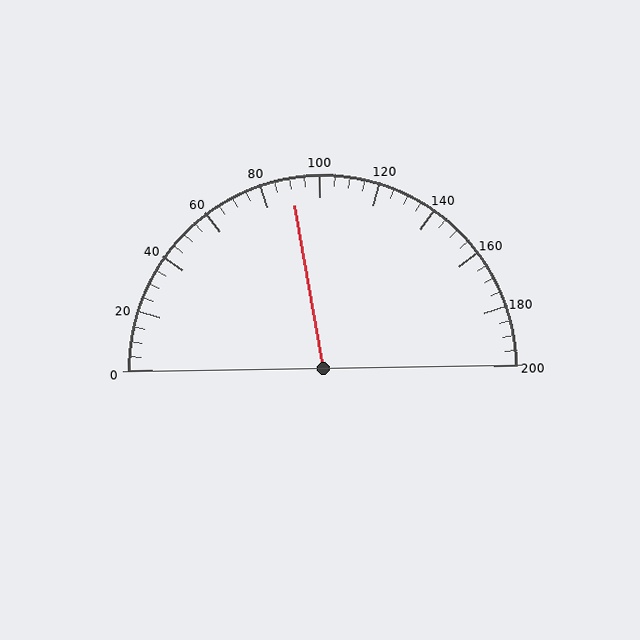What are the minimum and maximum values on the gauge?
The gauge ranges from 0 to 200.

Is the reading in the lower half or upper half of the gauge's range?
The reading is in the lower half of the range (0 to 200).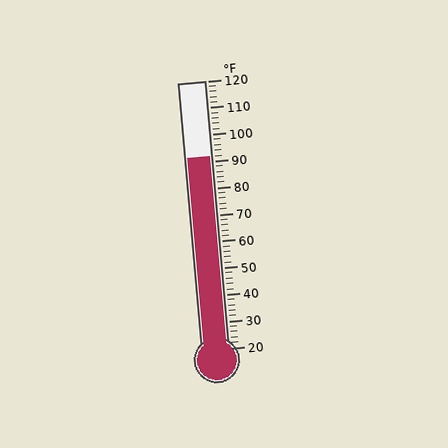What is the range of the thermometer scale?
The thermometer scale ranges from 20°F to 120°F.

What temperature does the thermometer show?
The thermometer shows approximately 92°F.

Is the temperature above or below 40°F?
The temperature is above 40°F.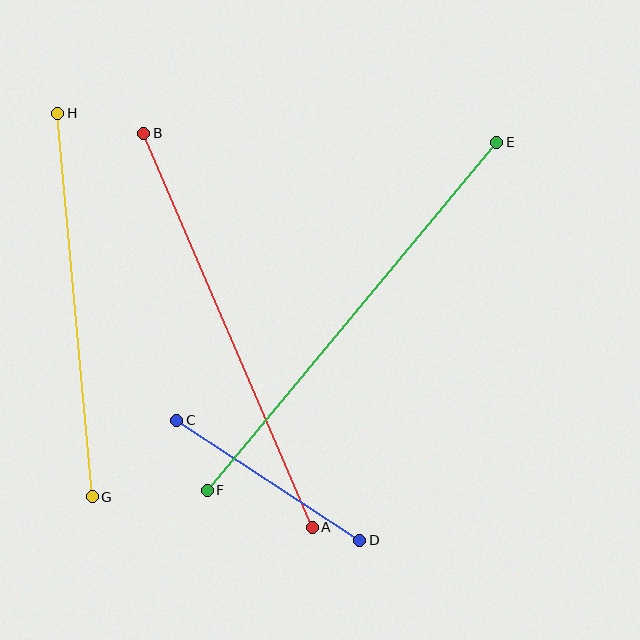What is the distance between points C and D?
The distance is approximately 219 pixels.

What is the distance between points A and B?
The distance is approximately 429 pixels.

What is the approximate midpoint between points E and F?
The midpoint is at approximately (352, 316) pixels.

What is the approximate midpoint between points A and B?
The midpoint is at approximately (228, 330) pixels.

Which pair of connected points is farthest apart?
Points E and F are farthest apart.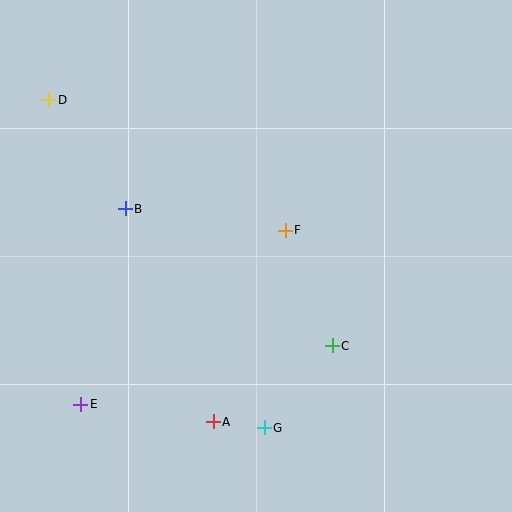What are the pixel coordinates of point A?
Point A is at (213, 422).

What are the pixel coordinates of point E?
Point E is at (81, 404).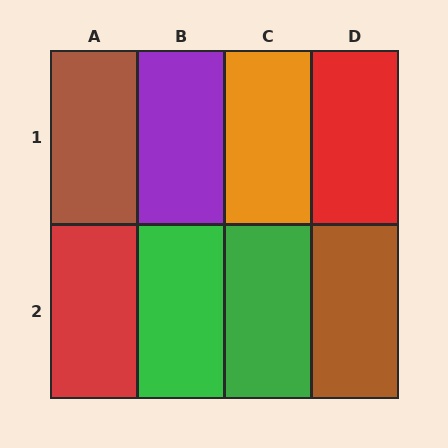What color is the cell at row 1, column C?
Orange.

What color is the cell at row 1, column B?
Purple.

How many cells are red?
2 cells are red.